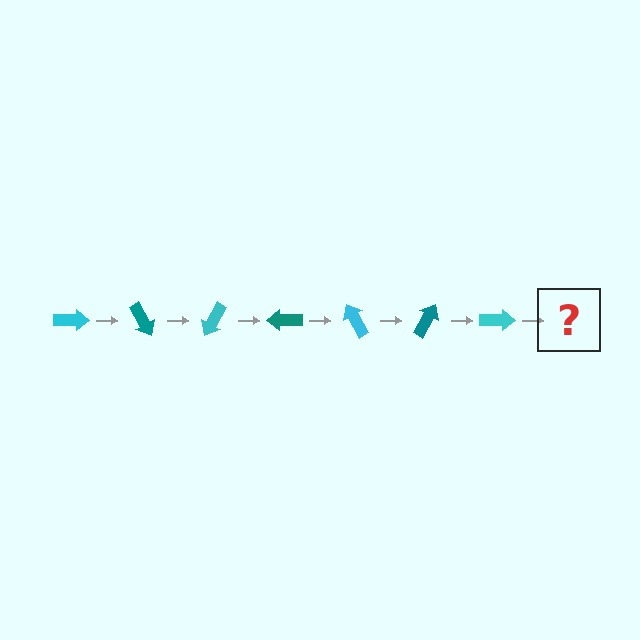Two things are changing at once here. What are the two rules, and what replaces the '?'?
The two rules are that it rotates 60 degrees each step and the color cycles through cyan and teal. The '?' should be a teal arrow, rotated 420 degrees from the start.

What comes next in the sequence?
The next element should be a teal arrow, rotated 420 degrees from the start.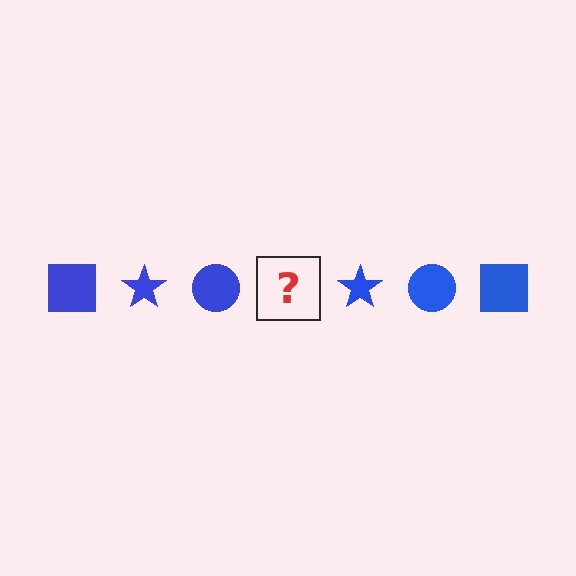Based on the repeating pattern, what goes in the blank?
The blank should be a blue square.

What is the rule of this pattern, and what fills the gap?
The rule is that the pattern cycles through square, star, circle shapes in blue. The gap should be filled with a blue square.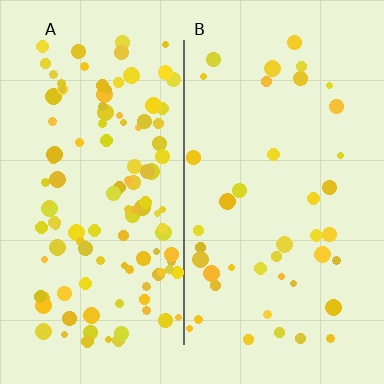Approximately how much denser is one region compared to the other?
Approximately 2.8× — region A over region B.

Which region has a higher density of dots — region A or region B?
A (the left).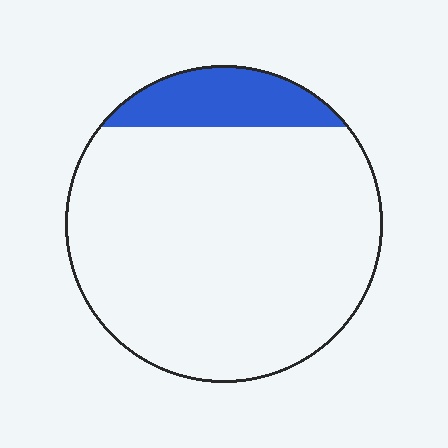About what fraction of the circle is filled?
About one eighth (1/8).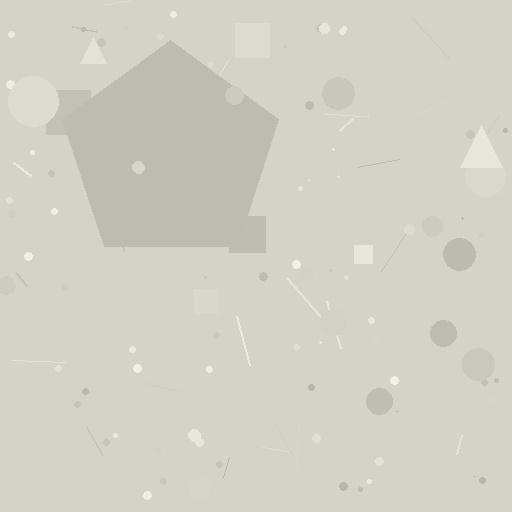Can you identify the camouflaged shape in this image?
The camouflaged shape is a pentagon.